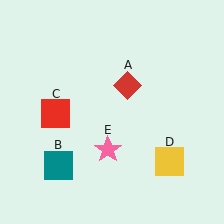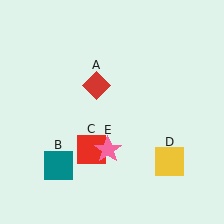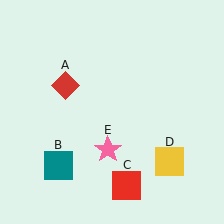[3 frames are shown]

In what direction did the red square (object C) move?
The red square (object C) moved down and to the right.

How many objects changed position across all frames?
2 objects changed position: red diamond (object A), red square (object C).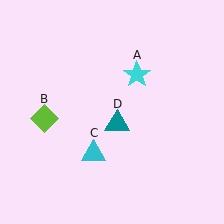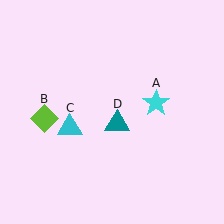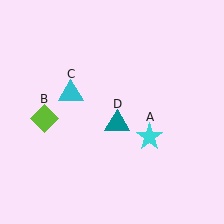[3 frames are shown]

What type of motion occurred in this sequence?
The cyan star (object A), cyan triangle (object C) rotated clockwise around the center of the scene.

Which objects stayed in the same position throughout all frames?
Lime diamond (object B) and teal triangle (object D) remained stationary.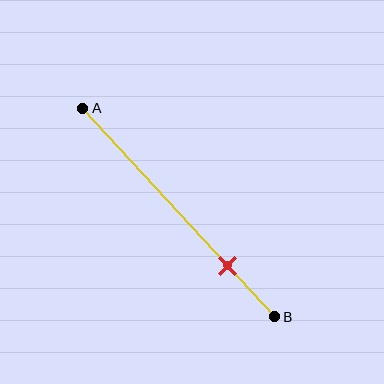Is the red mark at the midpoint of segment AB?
No, the mark is at about 75% from A, not at the 50% midpoint.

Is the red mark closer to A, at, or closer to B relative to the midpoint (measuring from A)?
The red mark is closer to point B than the midpoint of segment AB.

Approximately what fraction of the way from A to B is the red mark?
The red mark is approximately 75% of the way from A to B.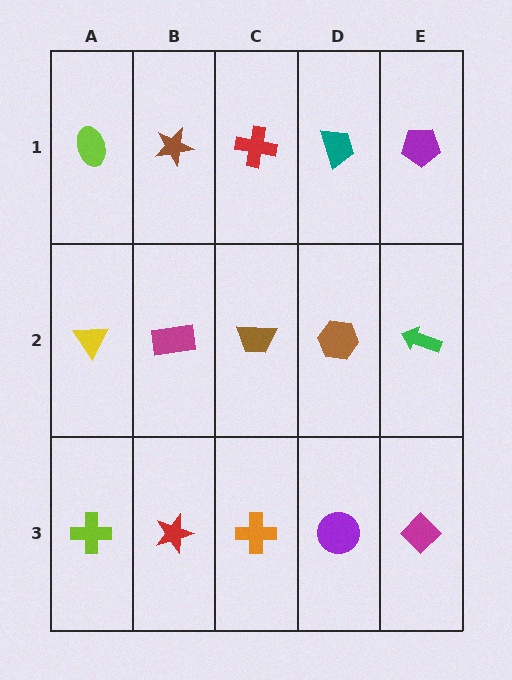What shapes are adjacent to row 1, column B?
A magenta rectangle (row 2, column B), a lime ellipse (row 1, column A), a red cross (row 1, column C).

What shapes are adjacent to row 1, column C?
A brown trapezoid (row 2, column C), a brown star (row 1, column B), a teal trapezoid (row 1, column D).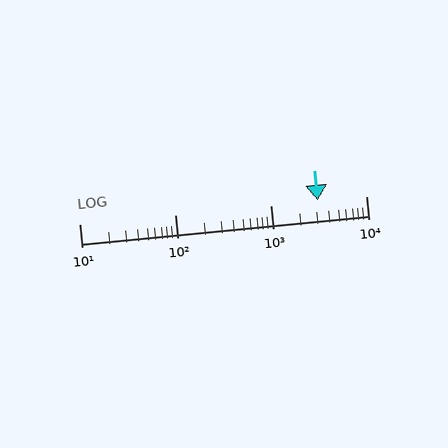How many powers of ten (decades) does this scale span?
The scale spans 3 decades, from 10 to 10000.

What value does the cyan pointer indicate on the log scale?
The pointer indicates approximately 3100.